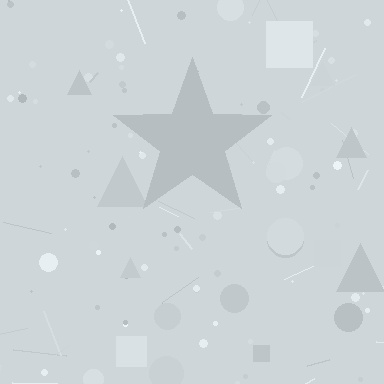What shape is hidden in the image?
A star is hidden in the image.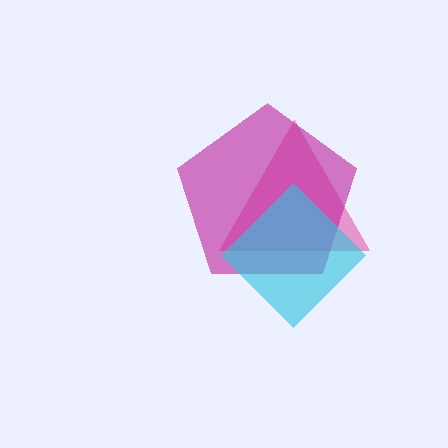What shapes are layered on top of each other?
The layered shapes are: a pink triangle, a magenta pentagon, a cyan diamond.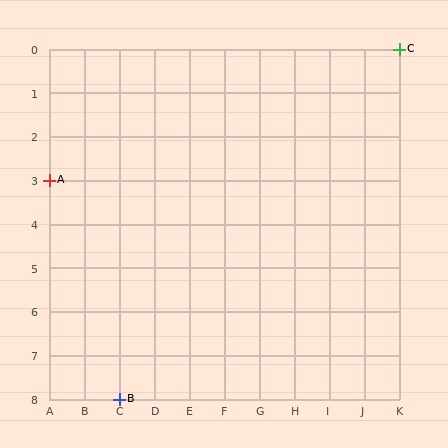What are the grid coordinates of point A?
Point A is at grid coordinates (A, 3).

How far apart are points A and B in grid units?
Points A and B are 2 columns and 5 rows apart (about 5.4 grid units diagonally).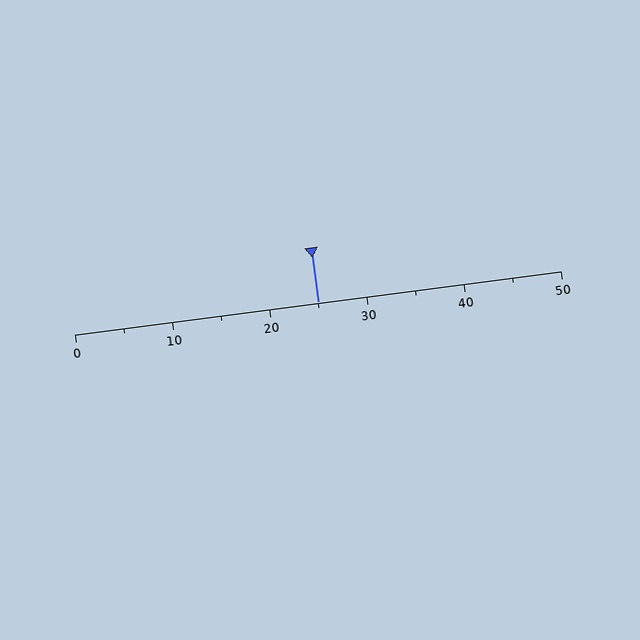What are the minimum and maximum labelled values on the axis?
The axis runs from 0 to 50.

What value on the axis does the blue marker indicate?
The marker indicates approximately 25.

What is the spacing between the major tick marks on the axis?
The major ticks are spaced 10 apart.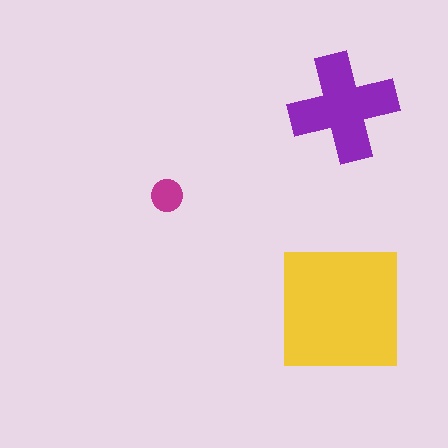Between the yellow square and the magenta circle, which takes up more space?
The yellow square.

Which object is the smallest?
The magenta circle.